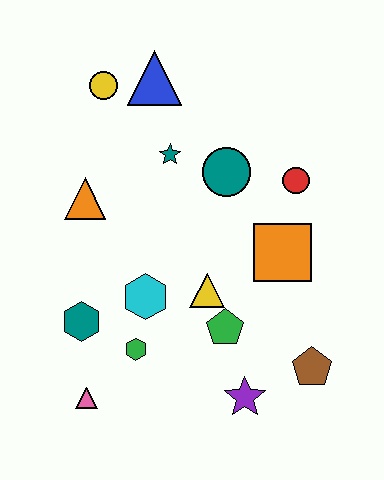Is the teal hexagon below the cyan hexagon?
Yes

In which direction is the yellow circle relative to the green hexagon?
The yellow circle is above the green hexagon.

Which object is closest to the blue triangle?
The yellow circle is closest to the blue triangle.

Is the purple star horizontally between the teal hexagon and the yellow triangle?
No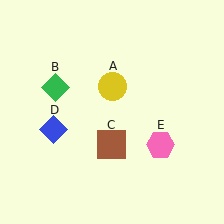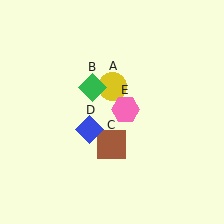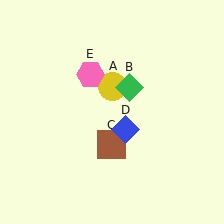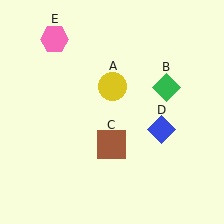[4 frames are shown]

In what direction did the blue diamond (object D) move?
The blue diamond (object D) moved right.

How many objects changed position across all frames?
3 objects changed position: green diamond (object B), blue diamond (object D), pink hexagon (object E).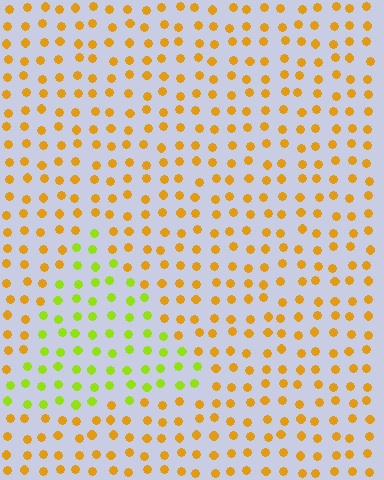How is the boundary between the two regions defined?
The boundary is defined purely by a slight shift in hue (about 45 degrees). Spacing, size, and orientation are identical on both sides.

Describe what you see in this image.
The image is filled with small orange elements in a uniform arrangement. A triangle-shaped region is visible where the elements are tinted to a slightly different hue, forming a subtle color boundary.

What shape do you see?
I see a triangle.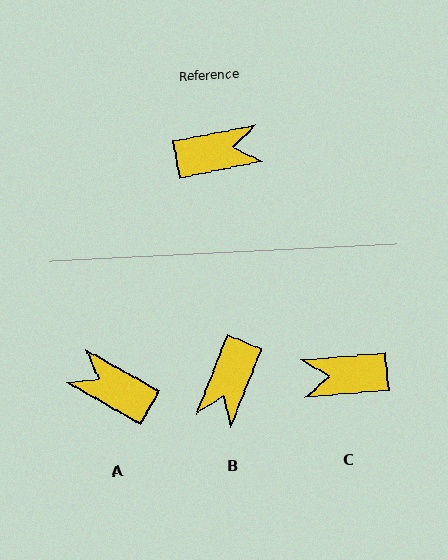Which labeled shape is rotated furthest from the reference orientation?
C, about 174 degrees away.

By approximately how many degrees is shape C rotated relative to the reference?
Approximately 174 degrees counter-clockwise.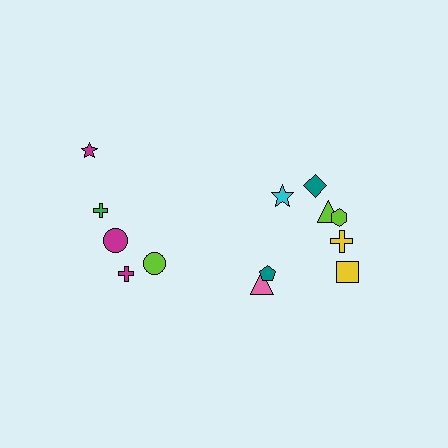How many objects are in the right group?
There are 8 objects.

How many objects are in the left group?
There are 5 objects.